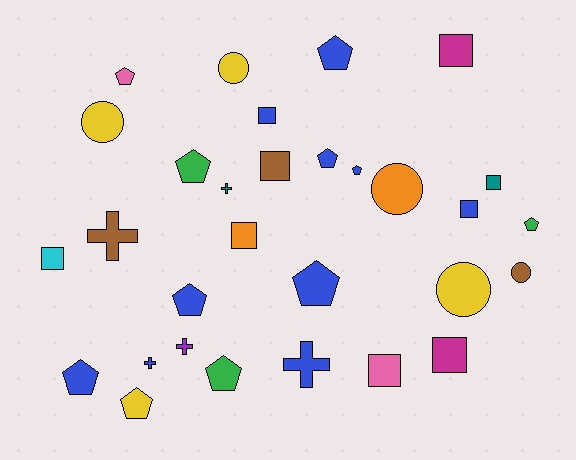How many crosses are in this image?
There are 5 crosses.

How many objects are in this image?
There are 30 objects.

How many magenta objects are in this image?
There are 2 magenta objects.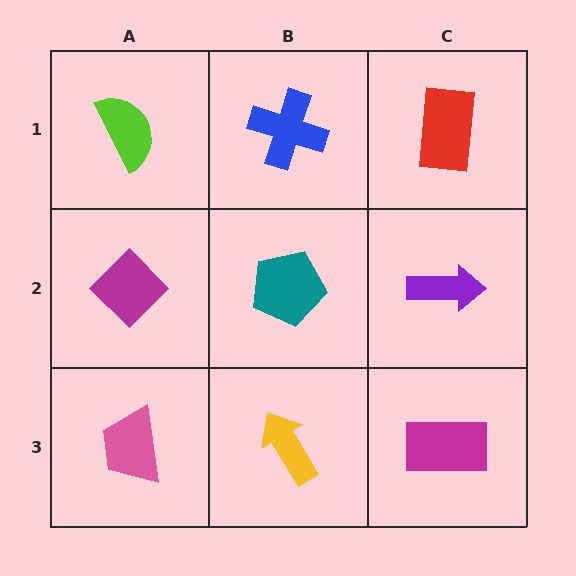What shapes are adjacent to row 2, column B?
A blue cross (row 1, column B), a yellow arrow (row 3, column B), a magenta diamond (row 2, column A), a purple arrow (row 2, column C).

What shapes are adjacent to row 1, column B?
A teal pentagon (row 2, column B), a lime semicircle (row 1, column A), a red rectangle (row 1, column C).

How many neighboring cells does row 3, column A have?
2.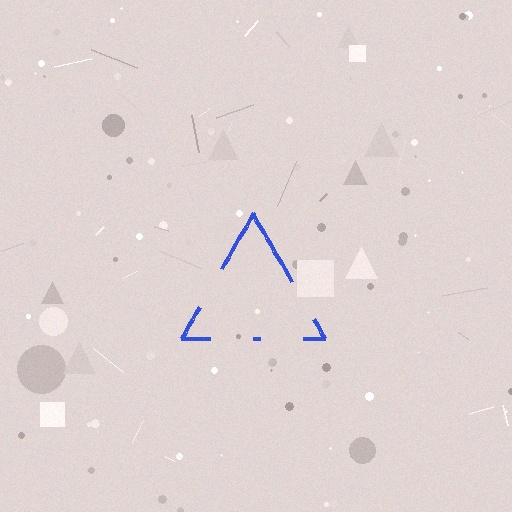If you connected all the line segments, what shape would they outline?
They would outline a triangle.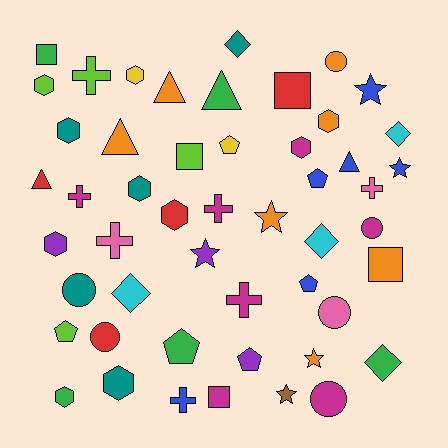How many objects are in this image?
There are 50 objects.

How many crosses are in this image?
There are 7 crosses.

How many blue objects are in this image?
There are 6 blue objects.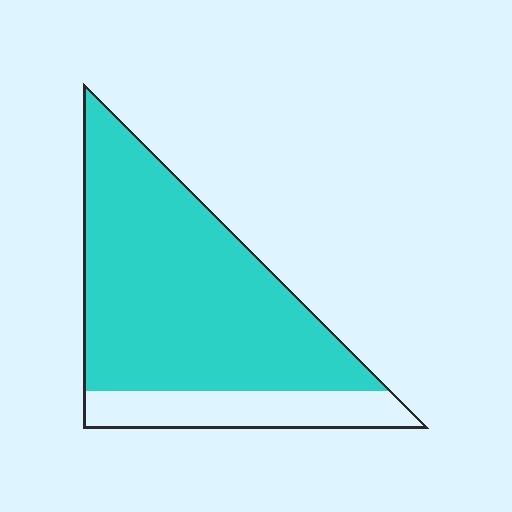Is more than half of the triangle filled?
Yes.